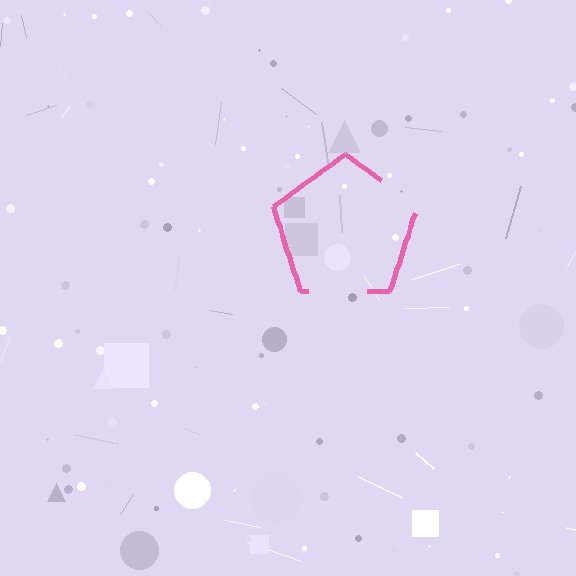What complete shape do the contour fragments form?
The contour fragments form a pentagon.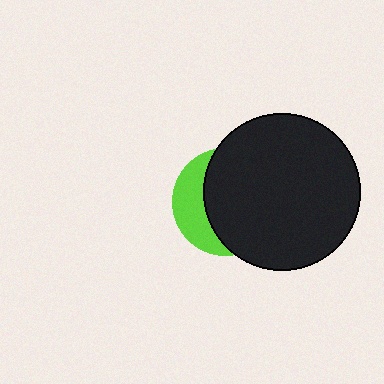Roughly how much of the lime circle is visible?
A small part of it is visible (roughly 32%).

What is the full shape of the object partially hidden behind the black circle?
The partially hidden object is a lime circle.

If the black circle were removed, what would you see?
You would see the complete lime circle.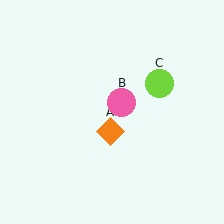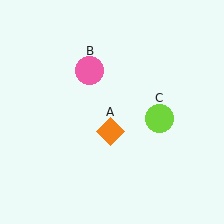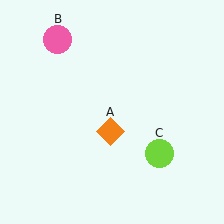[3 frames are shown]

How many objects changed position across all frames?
2 objects changed position: pink circle (object B), lime circle (object C).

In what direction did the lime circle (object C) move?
The lime circle (object C) moved down.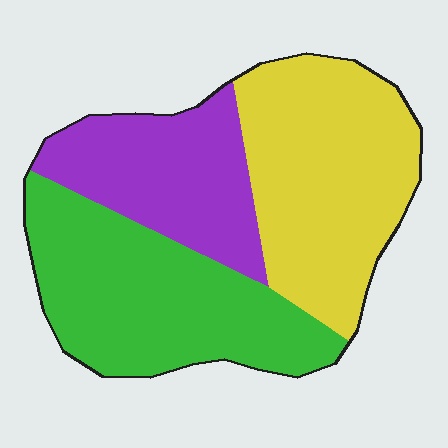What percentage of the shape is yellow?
Yellow covers 38% of the shape.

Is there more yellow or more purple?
Yellow.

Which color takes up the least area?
Purple, at roughly 25%.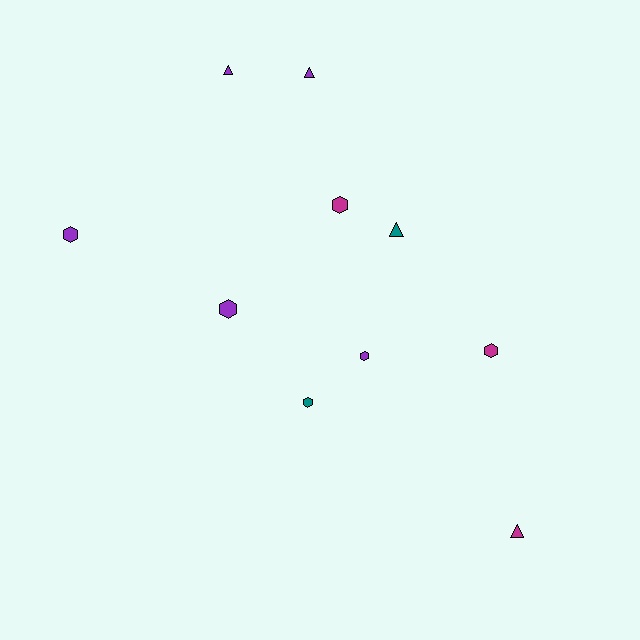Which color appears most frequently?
Purple, with 5 objects.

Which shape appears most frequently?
Hexagon, with 6 objects.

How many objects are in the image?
There are 10 objects.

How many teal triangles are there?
There is 1 teal triangle.